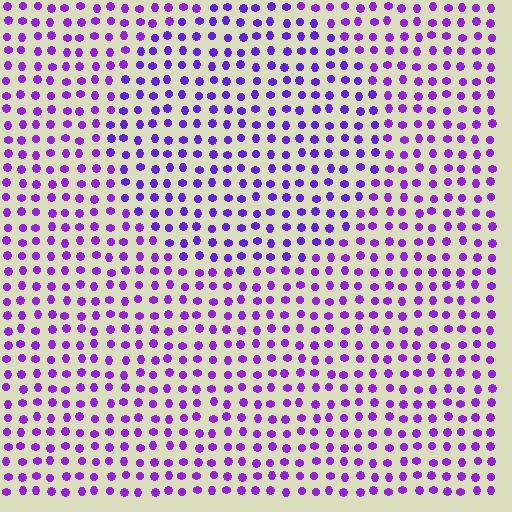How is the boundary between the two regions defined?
The boundary is defined purely by a slight shift in hue (about 17 degrees). Spacing, size, and orientation are identical on both sides.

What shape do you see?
I see a circle.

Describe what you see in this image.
The image is filled with small purple elements in a uniform arrangement. A circle-shaped region is visible where the elements are tinted to a slightly different hue, forming a subtle color boundary.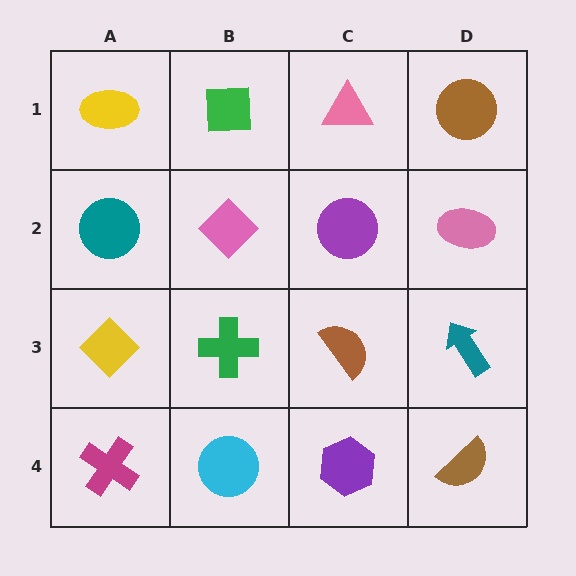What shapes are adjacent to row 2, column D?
A brown circle (row 1, column D), a teal arrow (row 3, column D), a purple circle (row 2, column C).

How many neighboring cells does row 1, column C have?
3.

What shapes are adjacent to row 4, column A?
A yellow diamond (row 3, column A), a cyan circle (row 4, column B).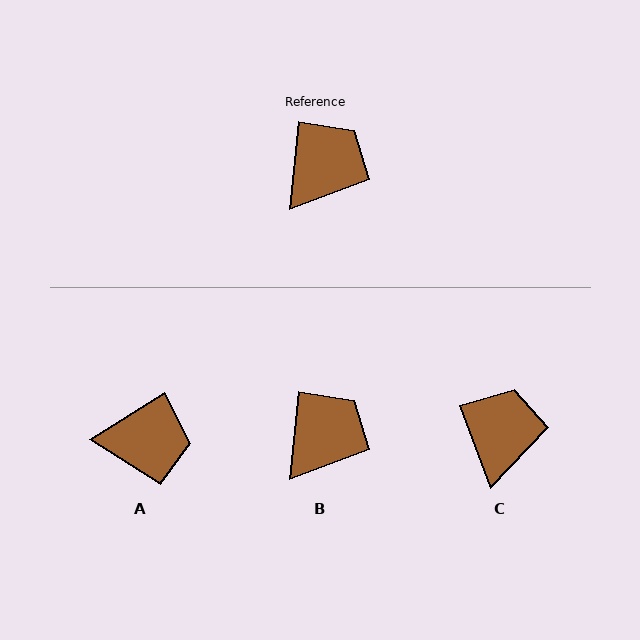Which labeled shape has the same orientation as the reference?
B.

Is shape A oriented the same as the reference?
No, it is off by about 53 degrees.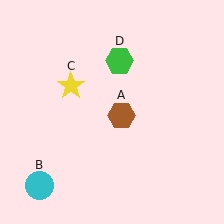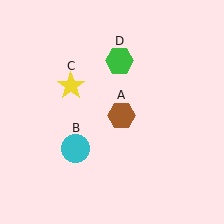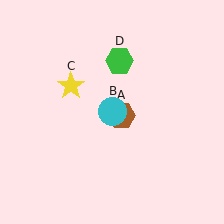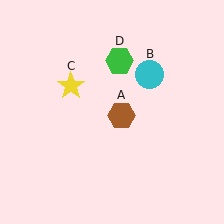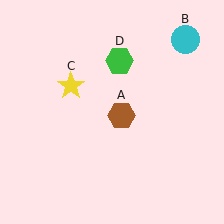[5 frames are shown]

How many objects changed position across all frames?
1 object changed position: cyan circle (object B).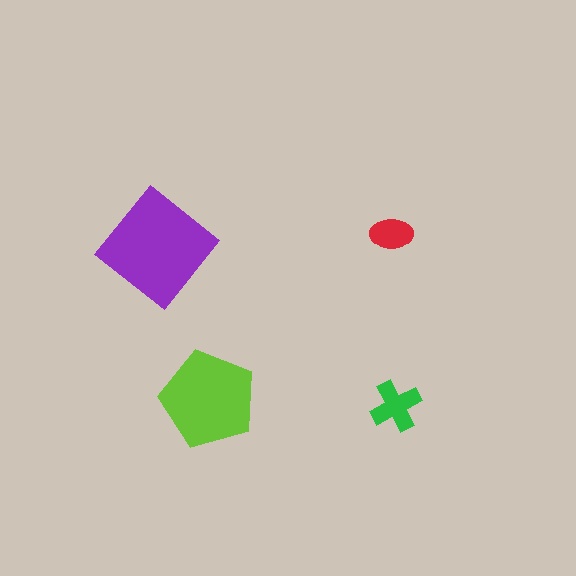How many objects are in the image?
There are 4 objects in the image.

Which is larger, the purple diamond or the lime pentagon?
The purple diamond.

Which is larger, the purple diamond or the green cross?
The purple diamond.